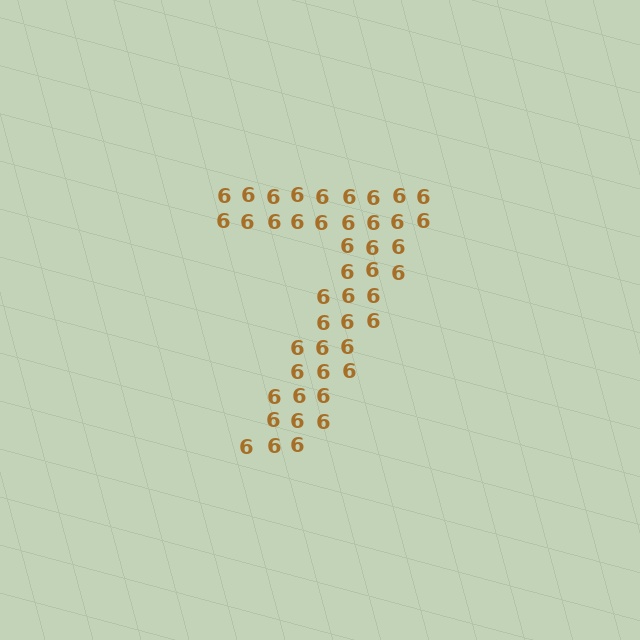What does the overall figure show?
The overall figure shows the digit 7.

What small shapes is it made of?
It is made of small digit 6's.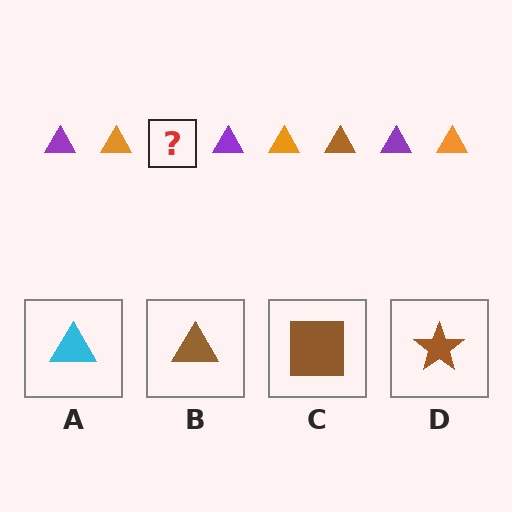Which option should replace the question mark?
Option B.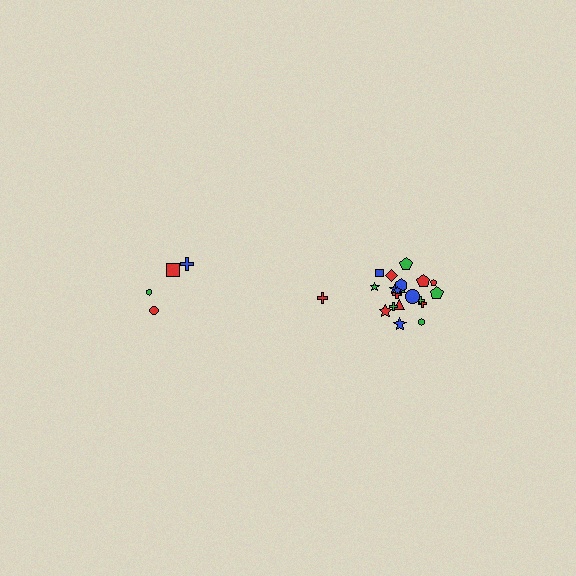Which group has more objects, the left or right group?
The right group.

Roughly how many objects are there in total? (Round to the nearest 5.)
Roughly 25 objects in total.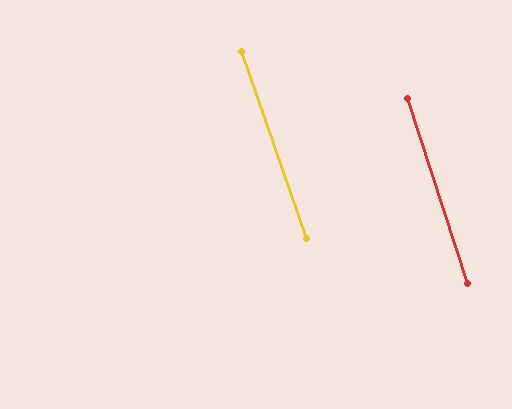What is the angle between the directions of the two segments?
Approximately 1 degree.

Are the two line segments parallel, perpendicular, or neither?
Parallel — their directions differ by only 1.0°.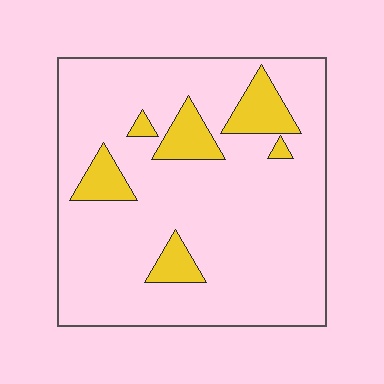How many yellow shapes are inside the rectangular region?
6.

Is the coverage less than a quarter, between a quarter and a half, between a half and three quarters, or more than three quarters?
Less than a quarter.